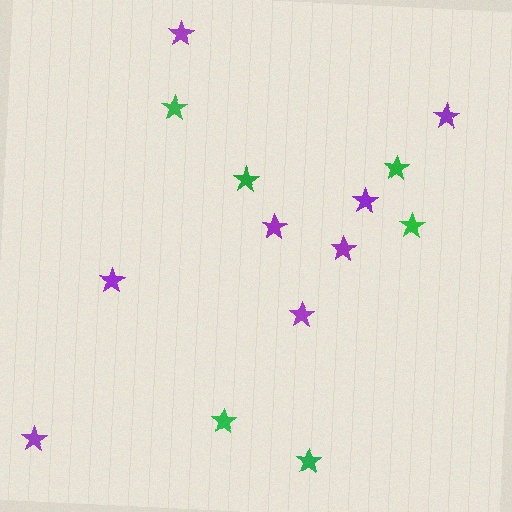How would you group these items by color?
There are 2 groups: one group of green stars (6) and one group of purple stars (8).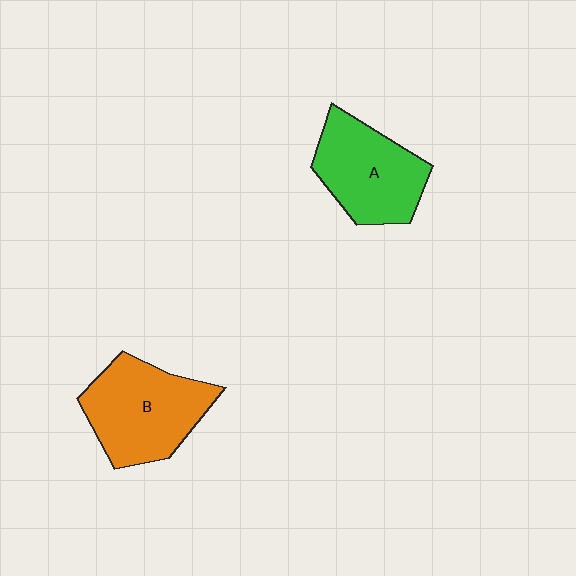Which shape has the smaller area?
Shape A (green).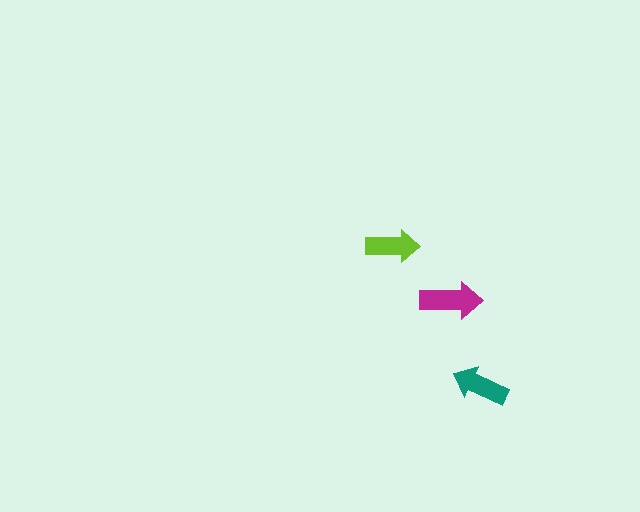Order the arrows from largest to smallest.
the magenta one, the teal one, the lime one.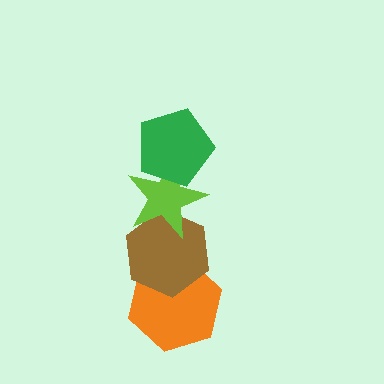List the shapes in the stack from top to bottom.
From top to bottom: the green pentagon, the lime star, the brown hexagon, the orange hexagon.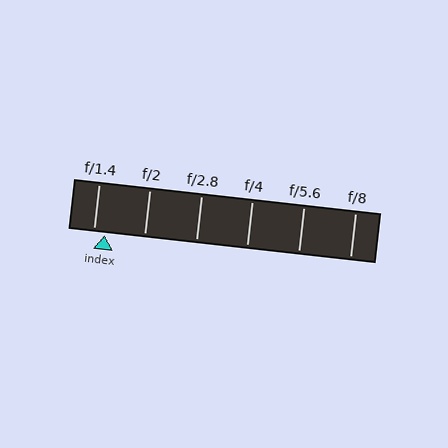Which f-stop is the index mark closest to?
The index mark is closest to f/1.4.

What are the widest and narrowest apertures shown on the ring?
The widest aperture shown is f/1.4 and the narrowest is f/8.